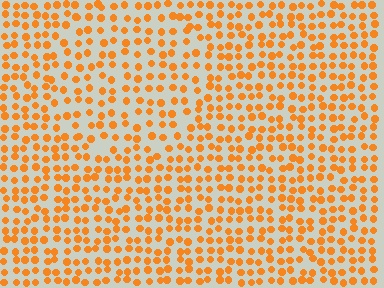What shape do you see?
I see a circle.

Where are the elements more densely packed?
The elements are more densely packed outside the circle boundary.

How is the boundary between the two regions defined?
The boundary is defined by a change in element density (approximately 1.4x ratio). All elements are the same color, size, and shape.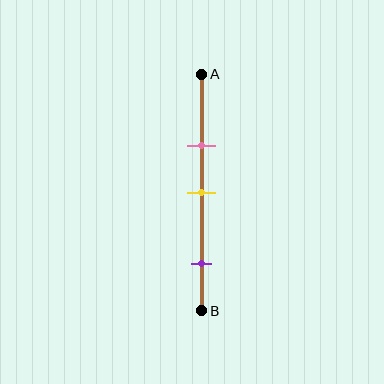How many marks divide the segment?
There are 3 marks dividing the segment.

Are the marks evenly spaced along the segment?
No, the marks are not evenly spaced.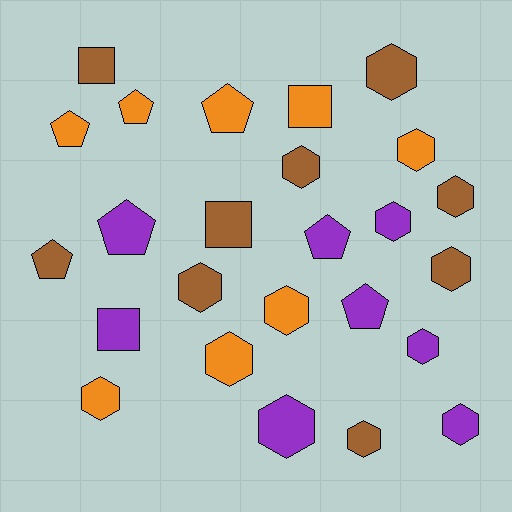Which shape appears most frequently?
Hexagon, with 14 objects.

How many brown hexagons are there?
There are 6 brown hexagons.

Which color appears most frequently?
Brown, with 9 objects.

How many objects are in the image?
There are 25 objects.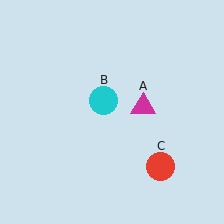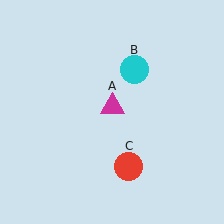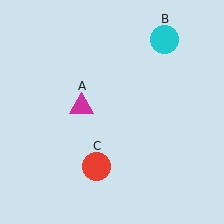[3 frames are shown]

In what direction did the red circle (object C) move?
The red circle (object C) moved left.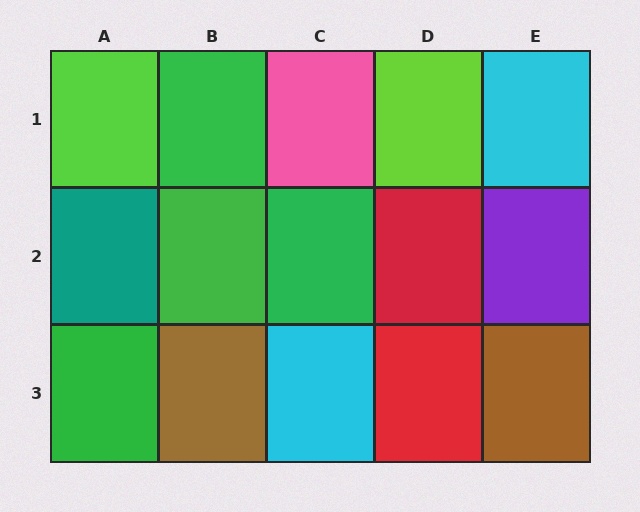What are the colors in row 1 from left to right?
Lime, green, pink, lime, cyan.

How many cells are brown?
2 cells are brown.